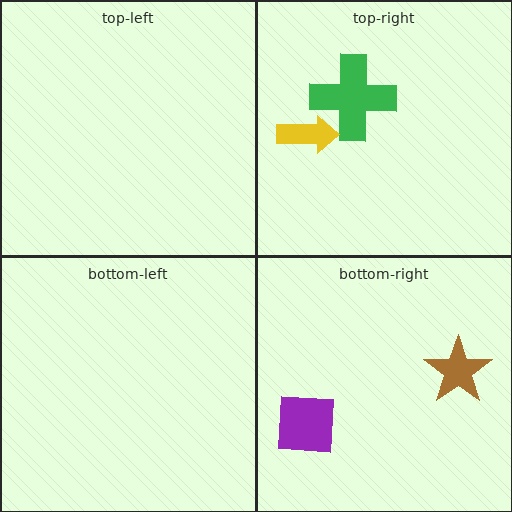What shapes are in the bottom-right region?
The brown star, the purple square.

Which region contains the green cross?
The top-right region.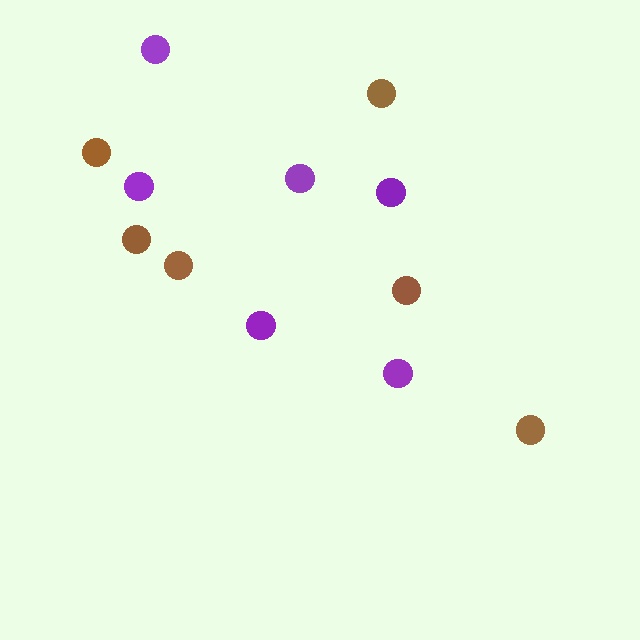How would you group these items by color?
There are 2 groups: one group of purple circles (6) and one group of brown circles (6).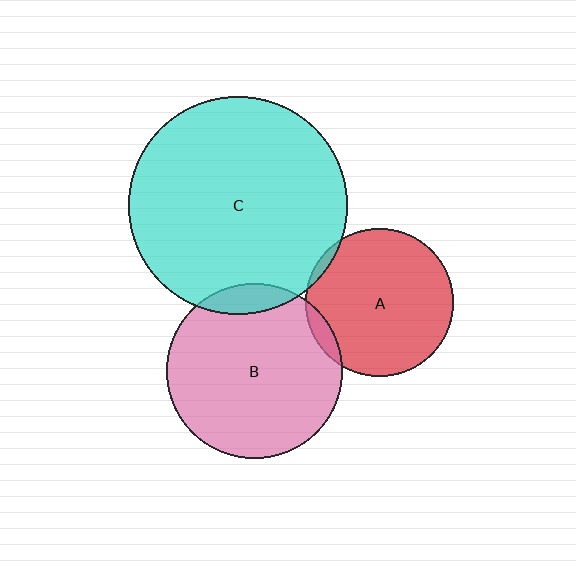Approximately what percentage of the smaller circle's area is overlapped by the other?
Approximately 5%.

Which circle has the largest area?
Circle C (cyan).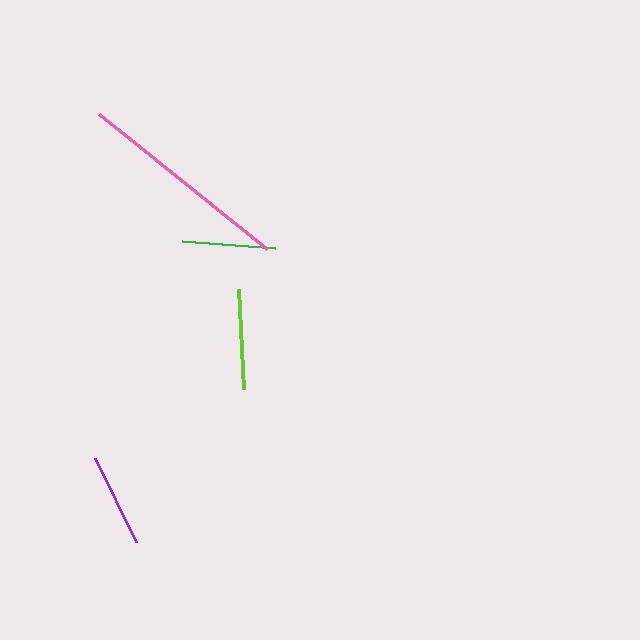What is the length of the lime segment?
The lime segment is approximately 100 pixels long.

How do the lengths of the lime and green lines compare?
The lime and green lines are approximately the same length.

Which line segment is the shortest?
The green line is the shortest at approximately 93 pixels.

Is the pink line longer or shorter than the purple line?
The pink line is longer than the purple line.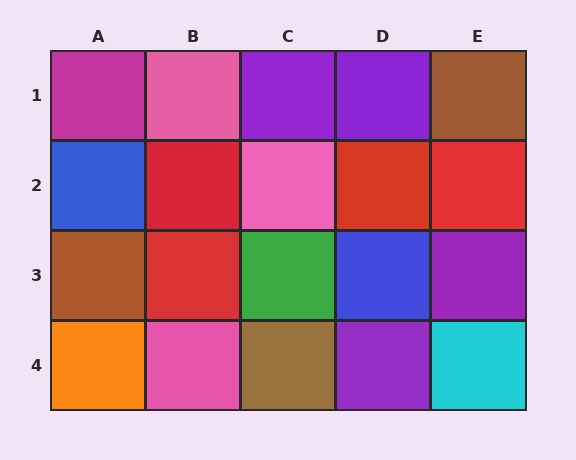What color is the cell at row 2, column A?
Blue.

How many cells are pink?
3 cells are pink.